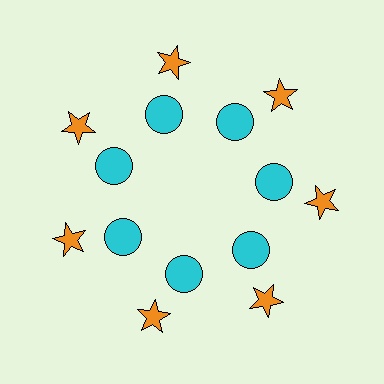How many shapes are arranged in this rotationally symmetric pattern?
There are 14 shapes, arranged in 7 groups of 2.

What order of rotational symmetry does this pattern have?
This pattern has 7-fold rotational symmetry.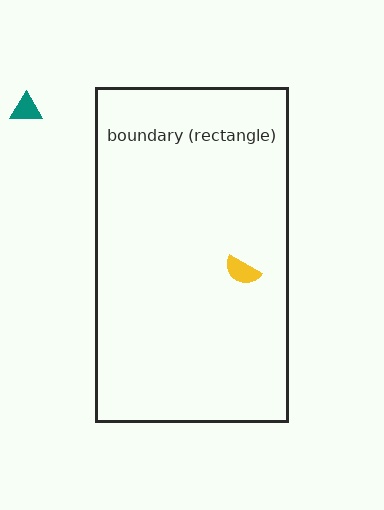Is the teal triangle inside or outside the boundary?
Outside.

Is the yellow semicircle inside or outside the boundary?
Inside.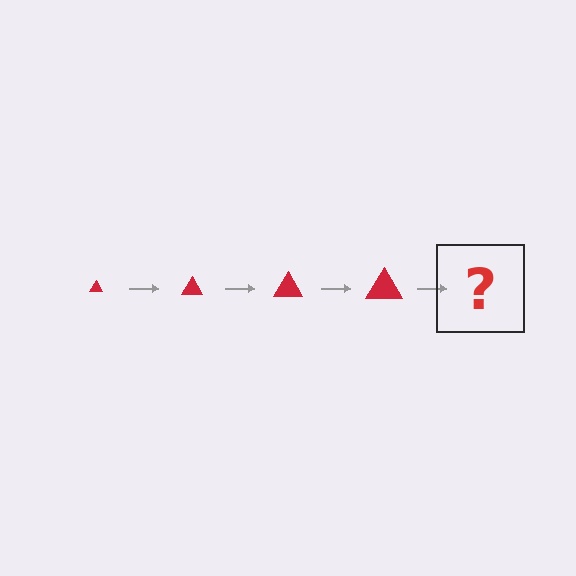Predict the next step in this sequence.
The next step is a red triangle, larger than the previous one.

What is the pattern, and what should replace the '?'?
The pattern is that the triangle gets progressively larger each step. The '?' should be a red triangle, larger than the previous one.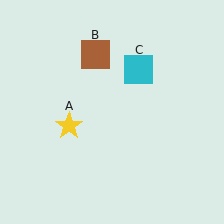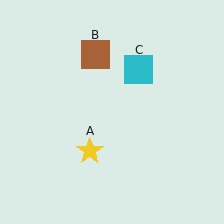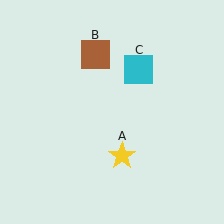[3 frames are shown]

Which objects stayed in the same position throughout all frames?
Brown square (object B) and cyan square (object C) remained stationary.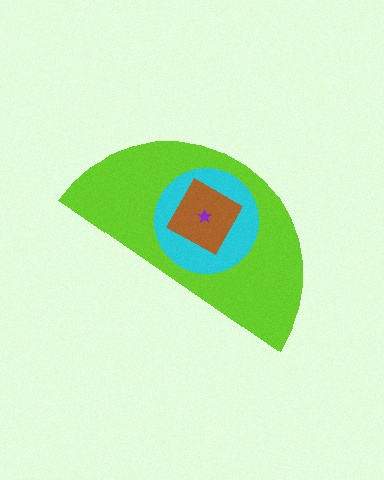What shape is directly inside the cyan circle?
The brown square.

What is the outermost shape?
The lime semicircle.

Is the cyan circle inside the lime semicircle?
Yes.